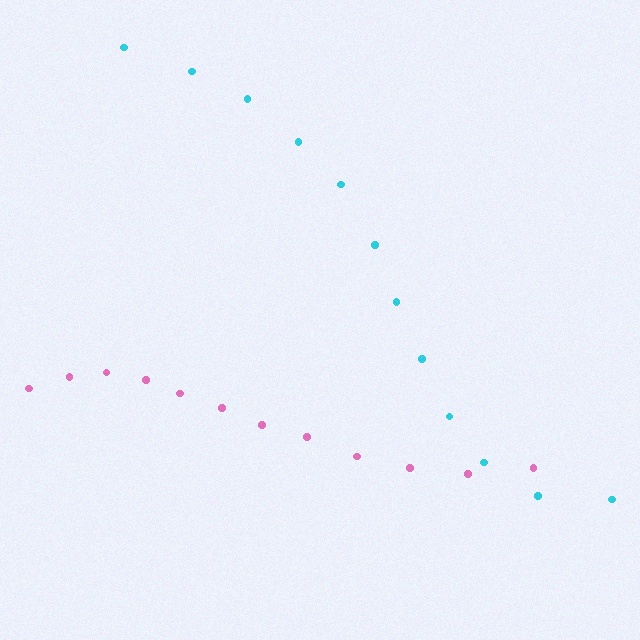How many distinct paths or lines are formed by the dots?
There are 2 distinct paths.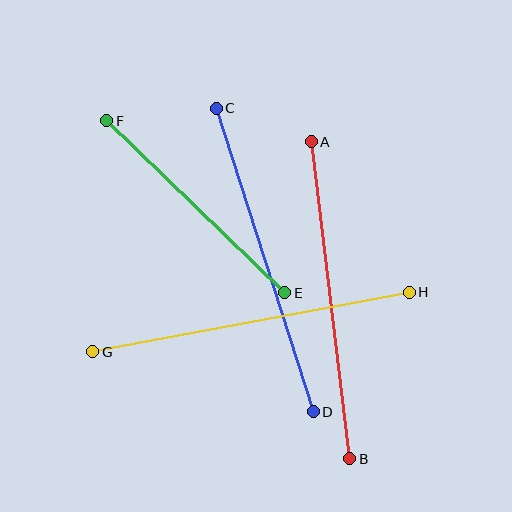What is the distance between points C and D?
The distance is approximately 319 pixels.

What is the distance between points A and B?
The distance is approximately 319 pixels.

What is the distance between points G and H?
The distance is approximately 322 pixels.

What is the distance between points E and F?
The distance is approximately 248 pixels.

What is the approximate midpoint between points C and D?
The midpoint is at approximately (265, 260) pixels.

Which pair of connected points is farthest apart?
Points G and H are farthest apart.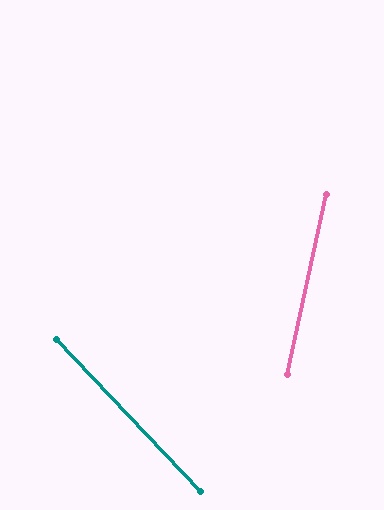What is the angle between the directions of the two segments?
Approximately 56 degrees.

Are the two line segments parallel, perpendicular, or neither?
Neither parallel nor perpendicular — they differ by about 56°.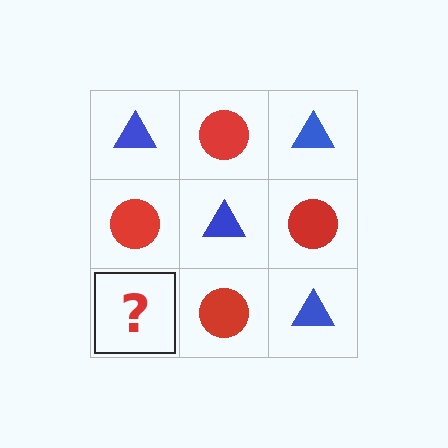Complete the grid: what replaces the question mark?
The question mark should be replaced with a blue triangle.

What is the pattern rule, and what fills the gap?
The rule is that it alternates blue triangle and red circle in a checkerboard pattern. The gap should be filled with a blue triangle.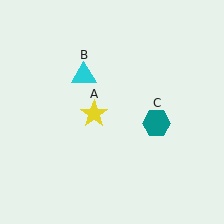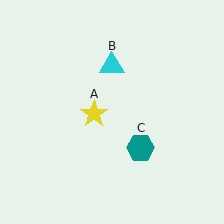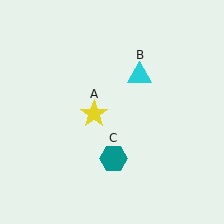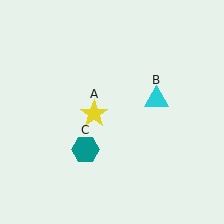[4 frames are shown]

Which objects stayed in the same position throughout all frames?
Yellow star (object A) remained stationary.